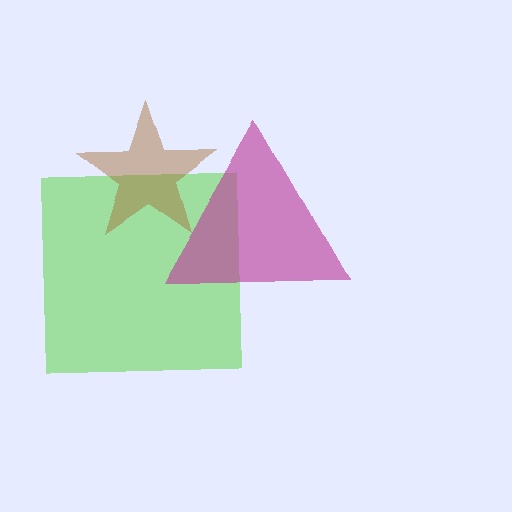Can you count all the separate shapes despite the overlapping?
Yes, there are 3 separate shapes.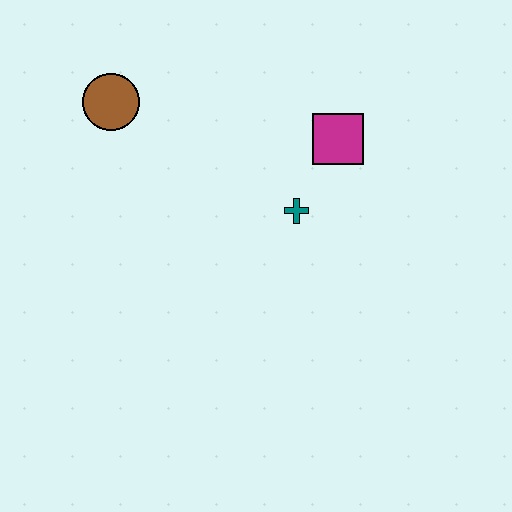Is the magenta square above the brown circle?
No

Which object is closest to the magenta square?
The teal cross is closest to the magenta square.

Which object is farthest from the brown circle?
The magenta square is farthest from the brown circle.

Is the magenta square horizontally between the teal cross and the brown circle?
No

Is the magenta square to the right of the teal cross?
Yes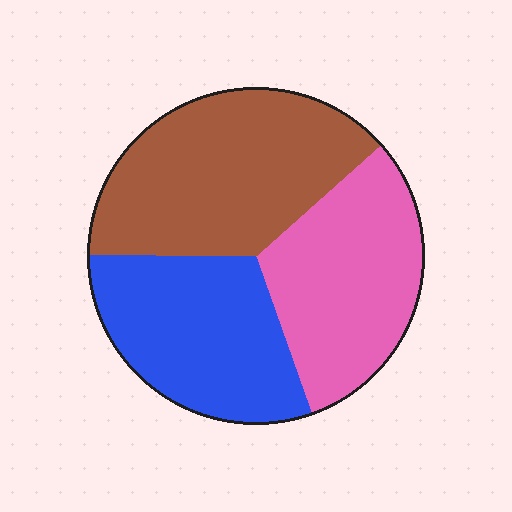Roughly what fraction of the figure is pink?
Pink takes up between a sixth and a third of the figure.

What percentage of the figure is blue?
Blue takes up about one third (1/3) of the figure.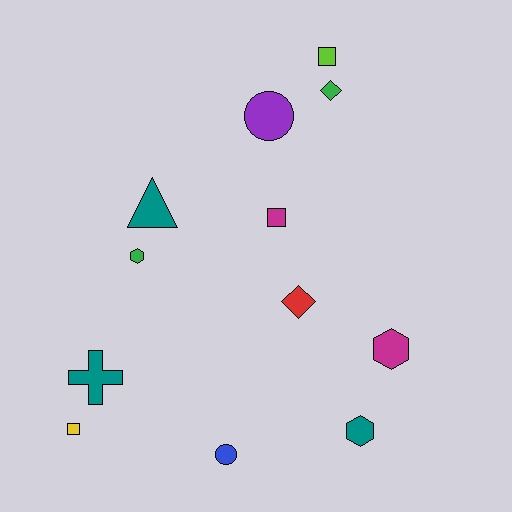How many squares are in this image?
There are 3 squares.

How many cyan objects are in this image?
There are no cyan objects.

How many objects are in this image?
There are 12 objects.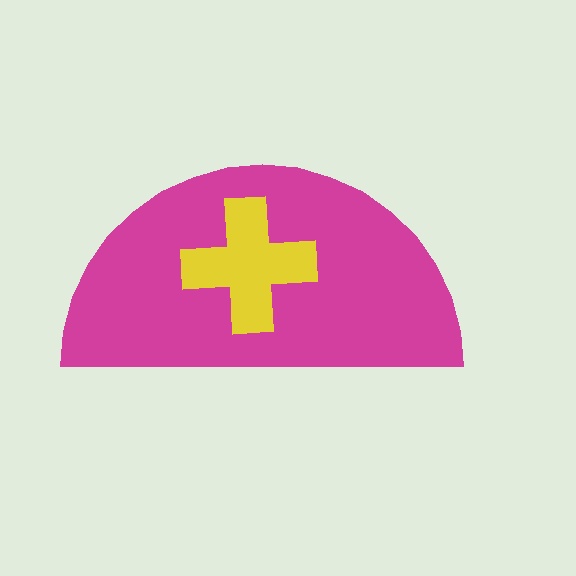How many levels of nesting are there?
2.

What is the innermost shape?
The yellow cross.